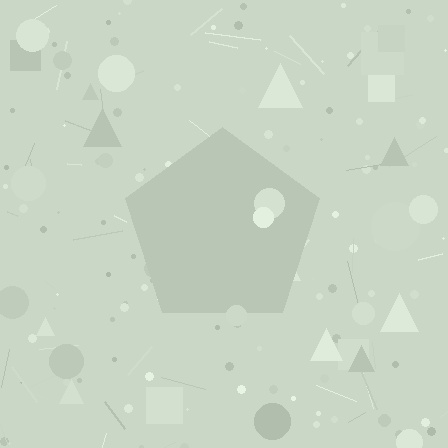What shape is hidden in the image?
A pentagon is hidden in the image.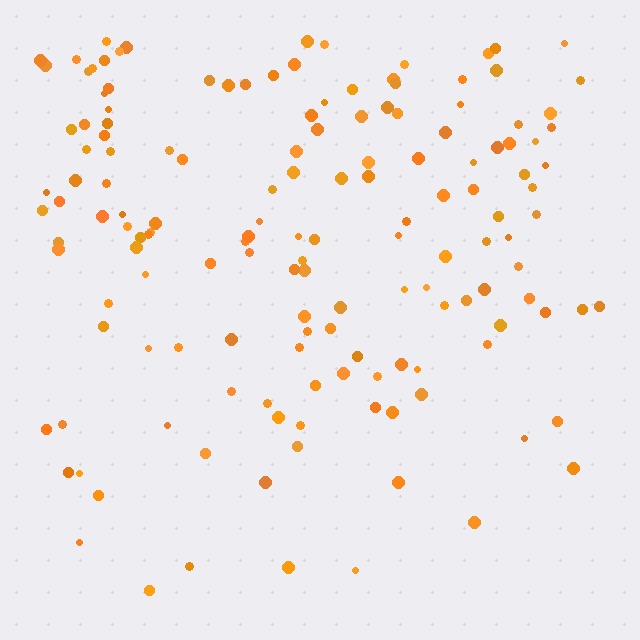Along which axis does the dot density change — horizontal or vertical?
Vertical.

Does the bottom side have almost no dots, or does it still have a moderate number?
Still a moderate number, just noticeably fewer than the top.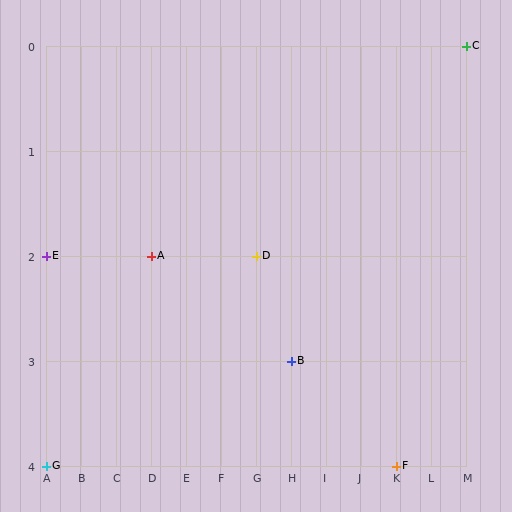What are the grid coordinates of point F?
Point F is at grid coordinates (K, 4).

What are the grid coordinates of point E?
Point E is at grid coordinates (A, 2).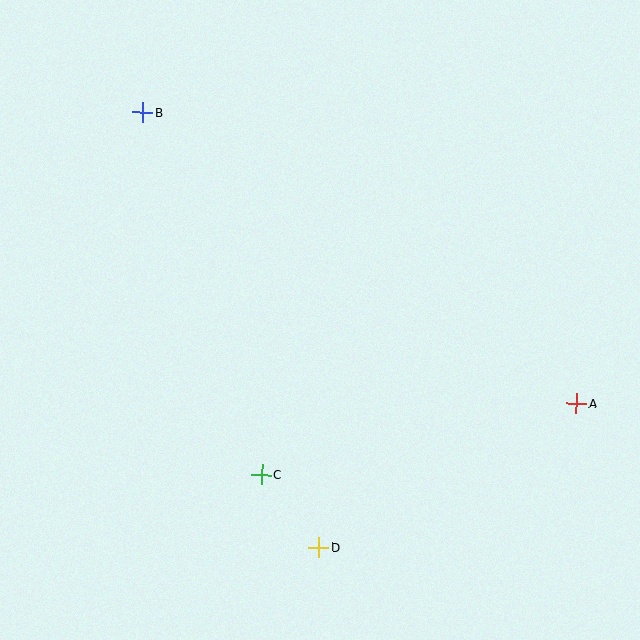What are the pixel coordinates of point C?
Point C is at (261, 474).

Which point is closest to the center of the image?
Point C at (261, 474) is closest to the center.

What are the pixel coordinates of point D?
Point D is at (319, 547).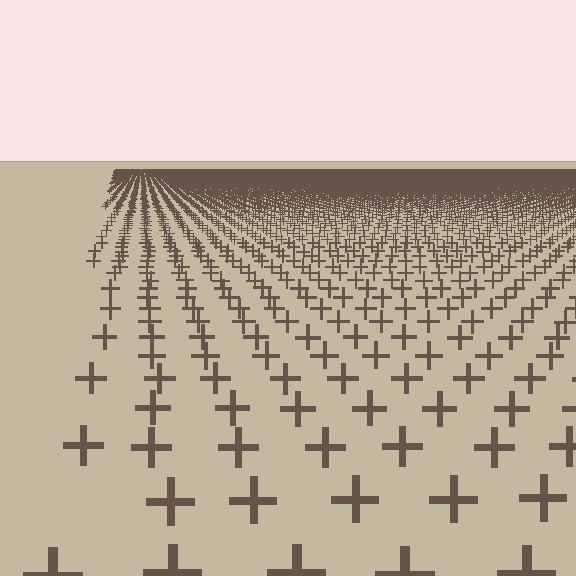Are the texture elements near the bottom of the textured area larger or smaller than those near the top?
Larger. Near the bottom, elements are closer to the viewer and appear at a bigger on-screen size.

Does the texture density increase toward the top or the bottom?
Density increases toward the top.